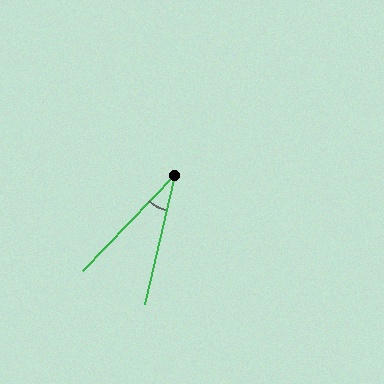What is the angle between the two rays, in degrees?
Approximately 31 degrees.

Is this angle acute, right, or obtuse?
It is acute.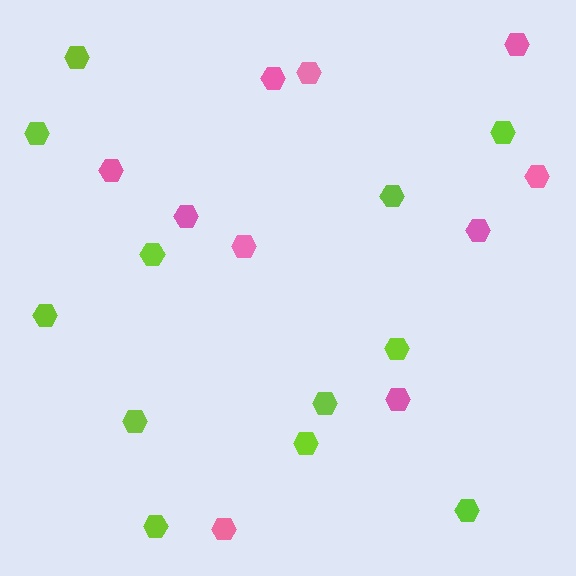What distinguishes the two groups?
There are 2 groups: one group of pink hexagons (10) and one group of lime hexagons (12).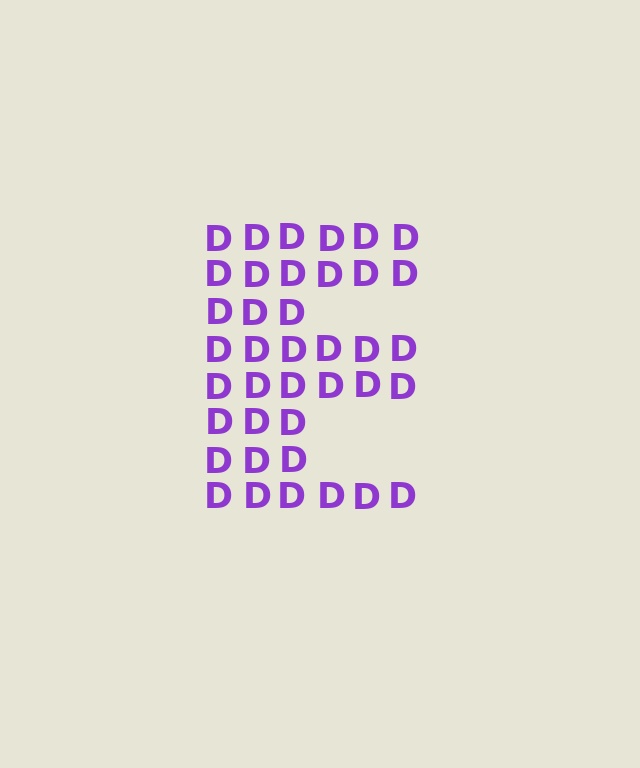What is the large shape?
The large shape is the letter E.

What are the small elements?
The small elements are letter D's.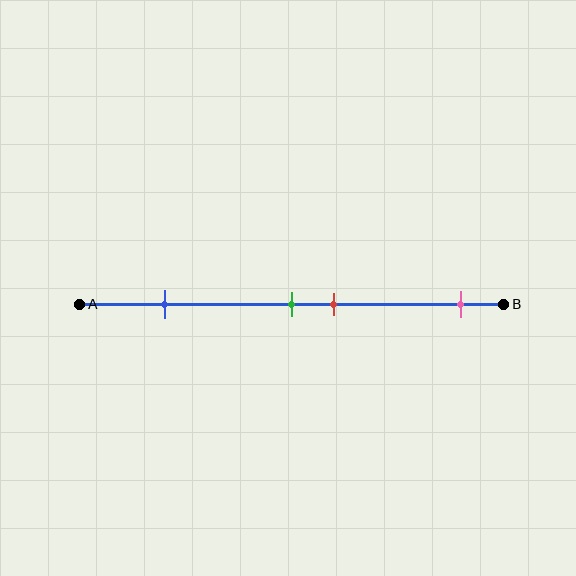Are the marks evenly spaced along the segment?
No, the marks are not evenly spaced.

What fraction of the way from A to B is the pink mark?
The pink mark is approximately 90% (0.9) of the way from A to B.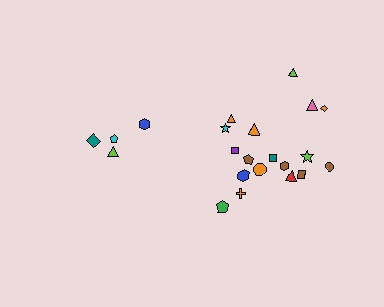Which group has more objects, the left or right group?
The right group.